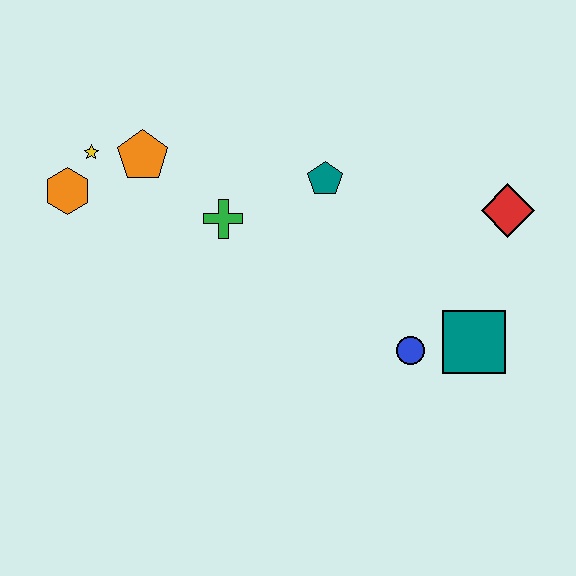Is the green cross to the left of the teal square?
Yes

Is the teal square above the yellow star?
No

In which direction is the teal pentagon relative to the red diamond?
The teal pentagon is to the left of the red diamond.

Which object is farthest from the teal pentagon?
The orange hexagon is farthest from the teal pentagon.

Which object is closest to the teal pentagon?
The green cross is closest to the teal pentagon.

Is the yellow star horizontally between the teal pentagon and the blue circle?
No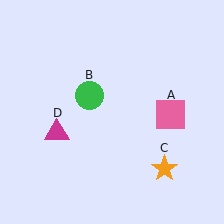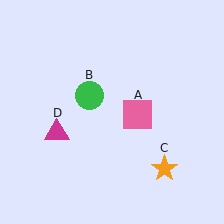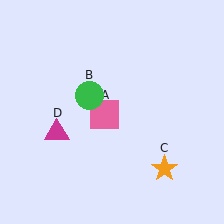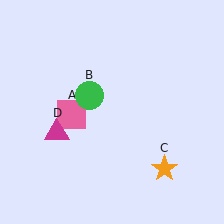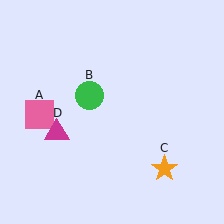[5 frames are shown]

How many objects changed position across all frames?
1 object changed position: pink square (object A).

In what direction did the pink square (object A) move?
The pink square (object A) moved left.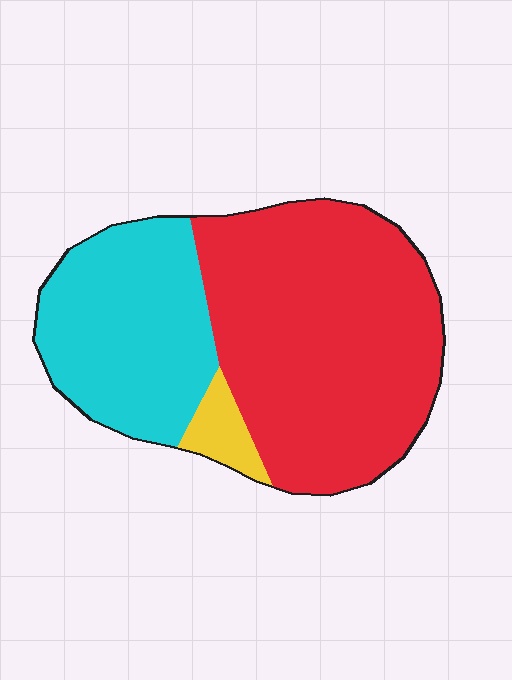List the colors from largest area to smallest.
From largest to smallest: red, cyan, yellow.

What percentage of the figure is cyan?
Cyan takes up between a quarter and a half of the figure.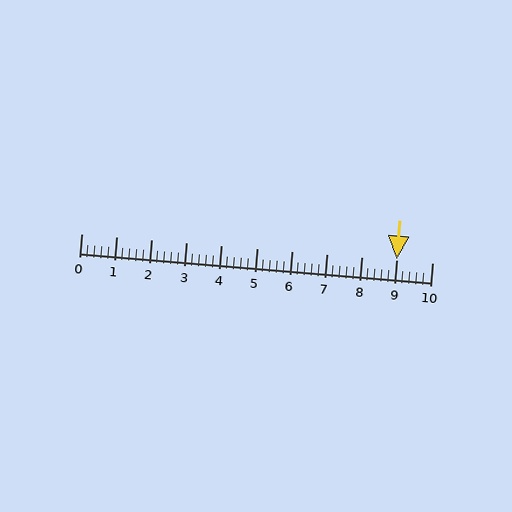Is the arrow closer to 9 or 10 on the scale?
The arrow is closer to 9.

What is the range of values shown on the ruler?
The ruler shows values from 0 to 10.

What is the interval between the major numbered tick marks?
The major tick marks are spaced 1 units apart.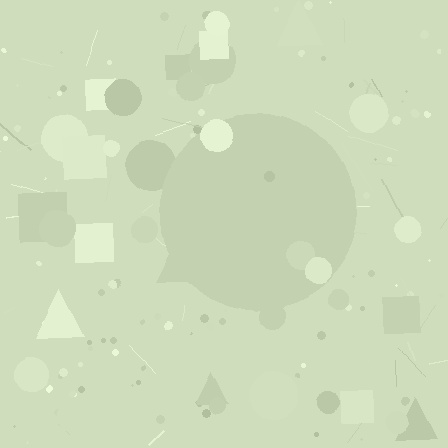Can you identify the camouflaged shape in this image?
The camouflaged shape is a circle.